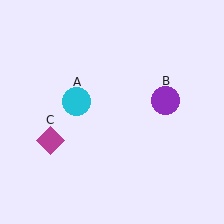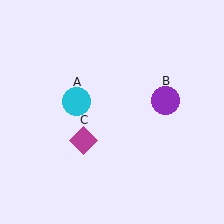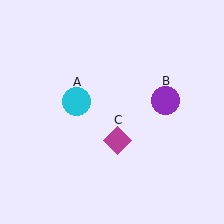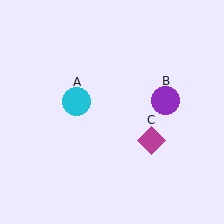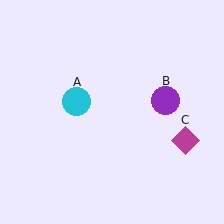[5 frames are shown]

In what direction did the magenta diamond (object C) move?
The magenta diamond (object C) moved right.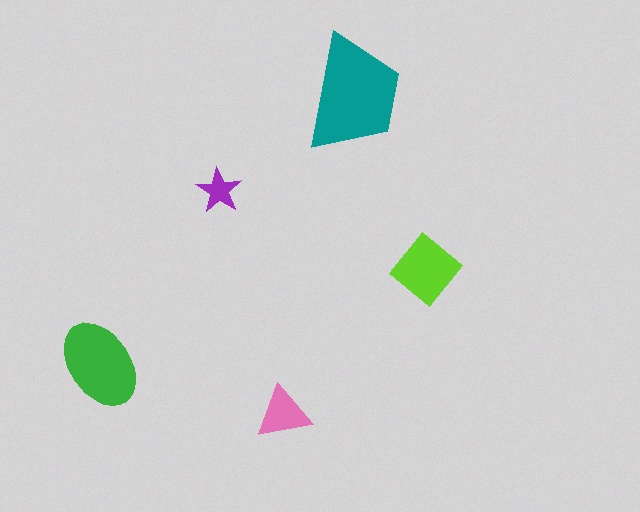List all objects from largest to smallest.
The teal trapezoid, the green ellipse, the lime diamond, the pink triangle, the purple star.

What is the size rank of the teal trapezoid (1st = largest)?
1st.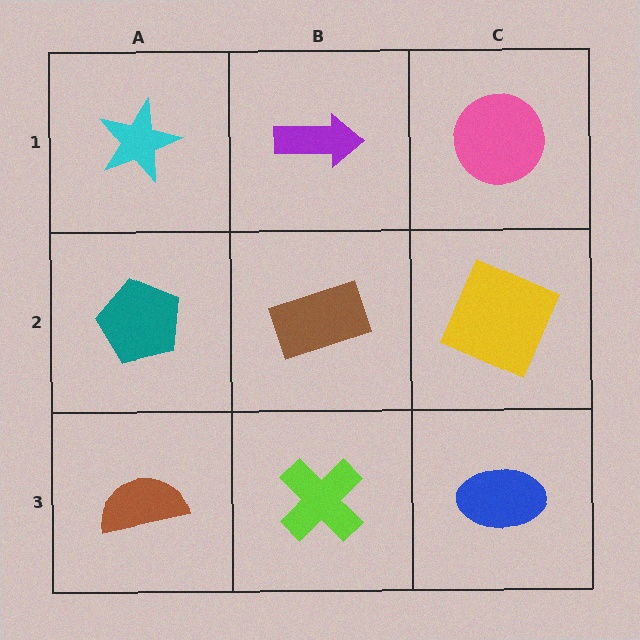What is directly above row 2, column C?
A pink circle.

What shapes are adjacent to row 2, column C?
A pink circle (row 1, column C), a blue ellipse (row 3, column C), a brown rectangle (row 2, column B).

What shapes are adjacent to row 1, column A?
A teal pentagon (row 2, column A), a purple arrow (row 1, column B).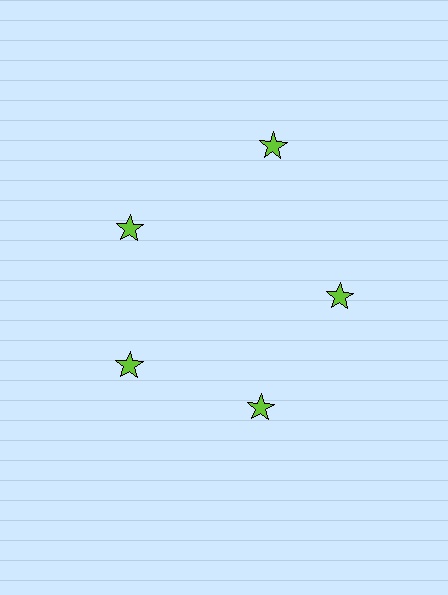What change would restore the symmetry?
The symmetry would be restored by moving it inward, back onto the ring so that all 5 stars sit at equal angles and equal distance from the center.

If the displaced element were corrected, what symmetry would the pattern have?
It would have 5-fold rotational symmetry — the pattern would map onto itself every 72 degrees.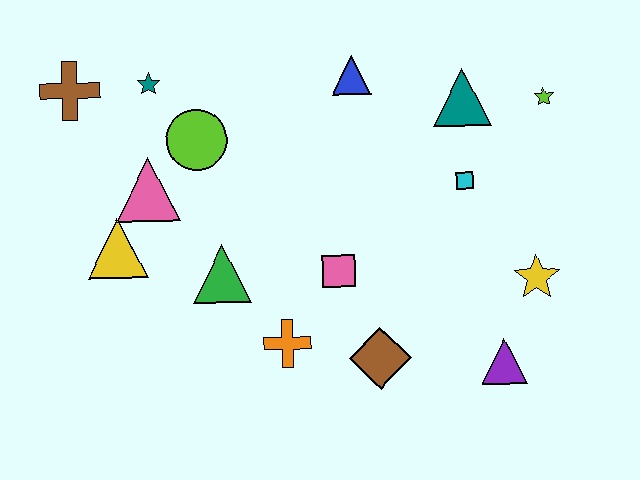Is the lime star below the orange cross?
No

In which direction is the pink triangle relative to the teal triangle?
The pink triangle is to the left of the teal triangle.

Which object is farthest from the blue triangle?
The purple triangle is farthest from the blue triangle.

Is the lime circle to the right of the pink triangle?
Yes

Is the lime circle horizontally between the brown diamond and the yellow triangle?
Yes